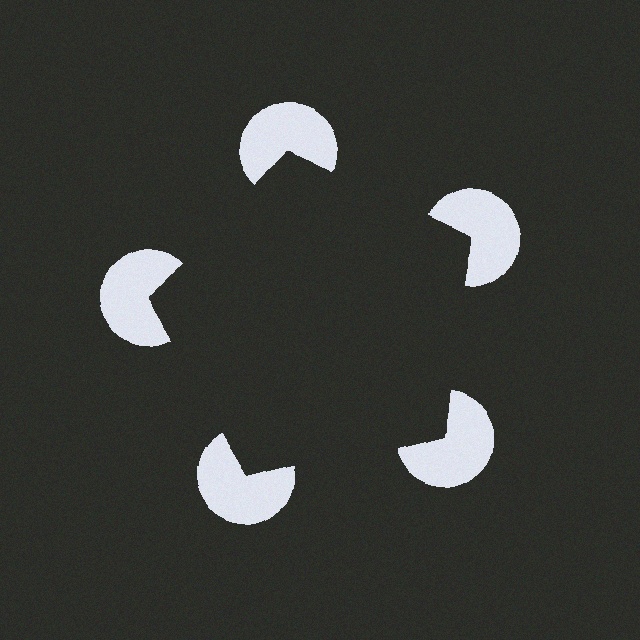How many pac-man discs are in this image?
There are 5 — one at each vertex of the illusory pentagon.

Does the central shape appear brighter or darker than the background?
It typically appears slightly darker than the background, even though no actual brightness change is drawn.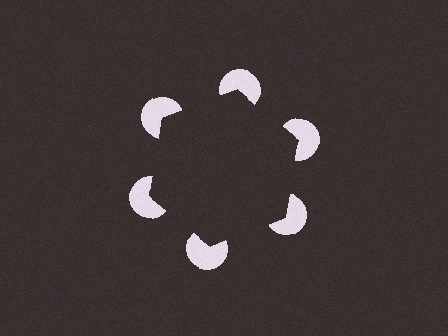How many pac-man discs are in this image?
There are 6 — one at each vertex of the illusory hexagon.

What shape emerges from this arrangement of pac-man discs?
An illusory hexagon — its edges are inferred from the aligned wedge cuts in the pac-man discs, not physically drawn.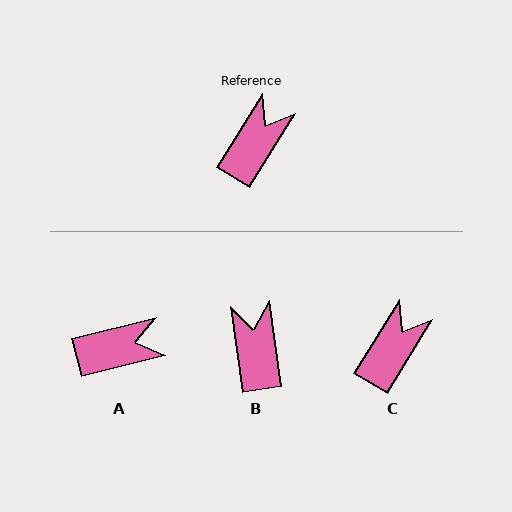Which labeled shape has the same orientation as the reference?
C.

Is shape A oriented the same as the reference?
No, it is off by about 44 degrees.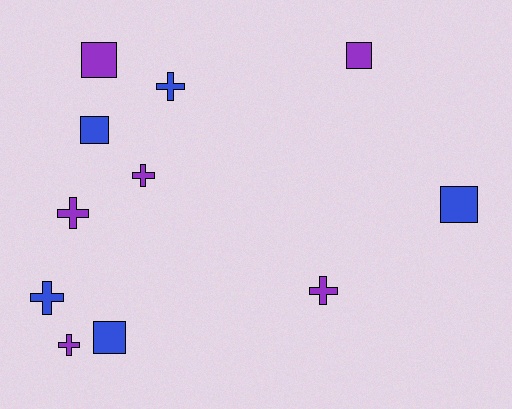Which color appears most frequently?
Purple, with 6 objects.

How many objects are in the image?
There are 11 objects.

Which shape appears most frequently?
Cross, with 6 objects.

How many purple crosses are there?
There are 4 purple crosses.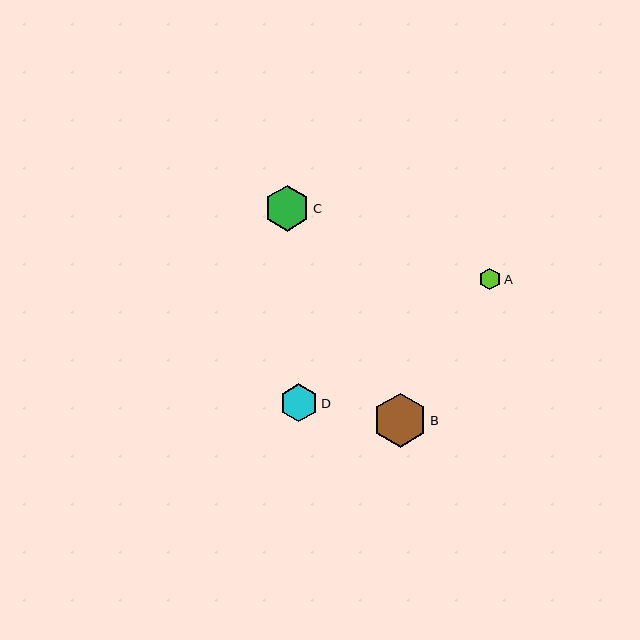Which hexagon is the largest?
Hexagon B is the largest with a size of approximately 54 pixels.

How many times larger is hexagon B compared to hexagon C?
Hexagon B is approximately 1.2 times the size of hexagon C.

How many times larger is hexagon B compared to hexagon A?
Hexagon B is approximately 2.5 times the size of hexagon A.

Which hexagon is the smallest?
Hexagon A is the smallest with a size of approximately 22 pixels.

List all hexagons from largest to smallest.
From largest to smallest: B, C, D, A.